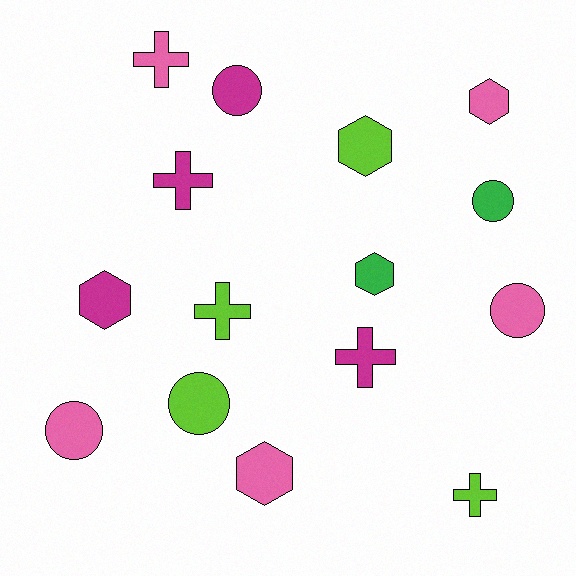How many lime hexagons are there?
There is 1 lime hexagon.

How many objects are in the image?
There are 15 objects.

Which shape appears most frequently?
Hexagon, with 5 objects.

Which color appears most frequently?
Pink, with 5 objects.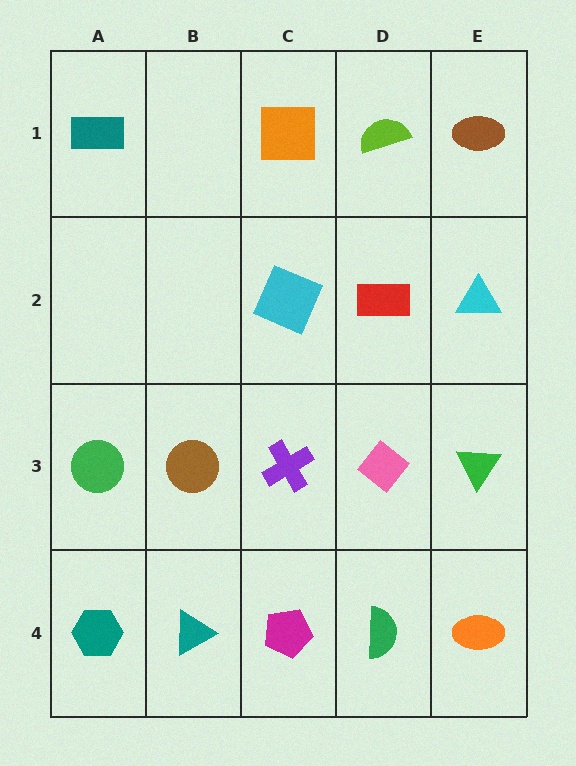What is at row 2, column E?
A cyan triangle.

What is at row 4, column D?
A green semicircle.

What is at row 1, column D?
A lime semicircle.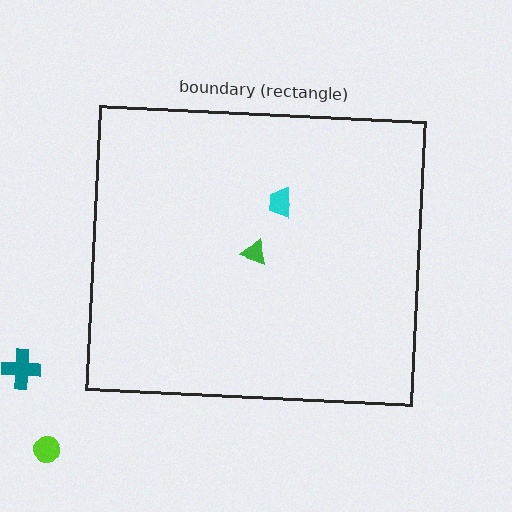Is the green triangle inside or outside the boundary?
Inside.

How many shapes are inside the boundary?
2 inside, 2 outside.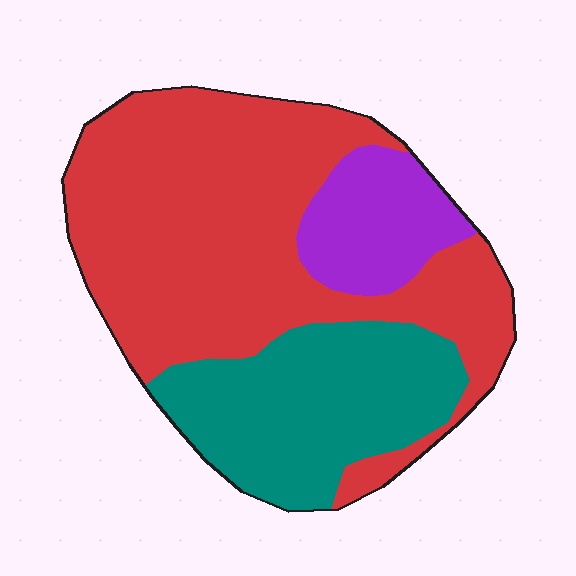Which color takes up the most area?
Red, at roughly 60%.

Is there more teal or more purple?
Teal.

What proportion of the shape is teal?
Teal takes up about one quarter (1/4) of the shape.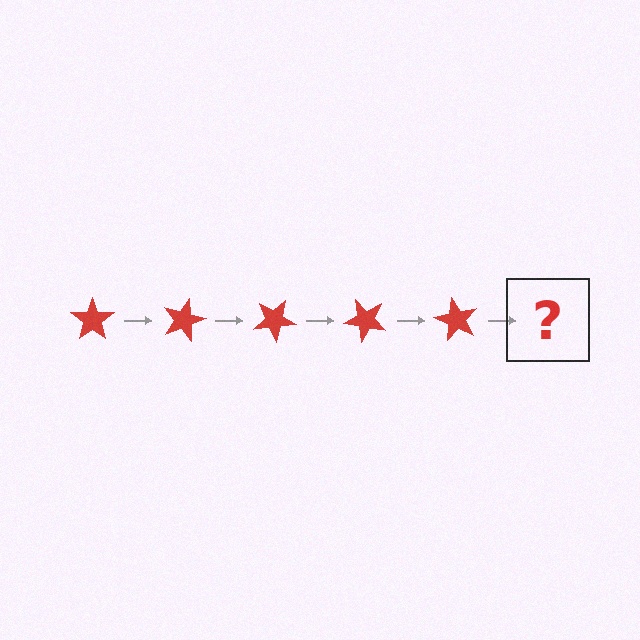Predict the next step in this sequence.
The next step is a red star rotated 75 degrees.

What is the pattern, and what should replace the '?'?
The pattern is that the star rotates 15 degrees each step. The '?' should be a red star rotated 75 degrees.